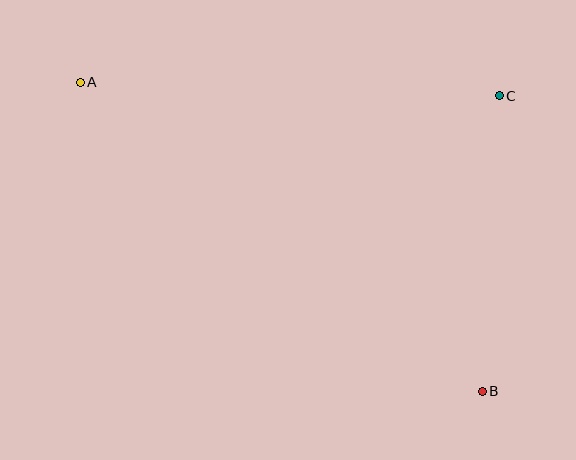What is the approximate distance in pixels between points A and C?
The distance between A and C is approximately 419 pixels.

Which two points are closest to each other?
Points B and C are closest to each other.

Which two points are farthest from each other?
Points A and B are farthest from each other.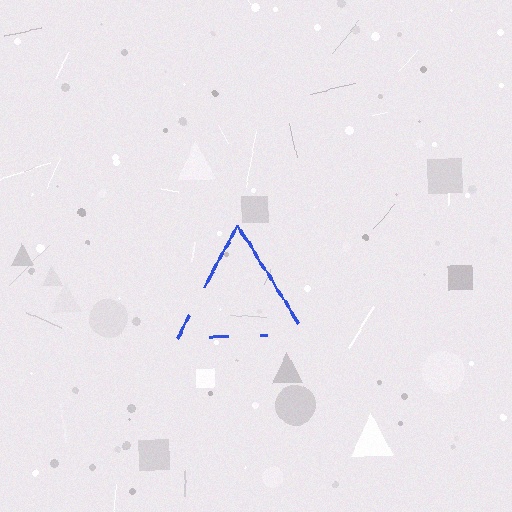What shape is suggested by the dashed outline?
The dashed outline suggests a triangle.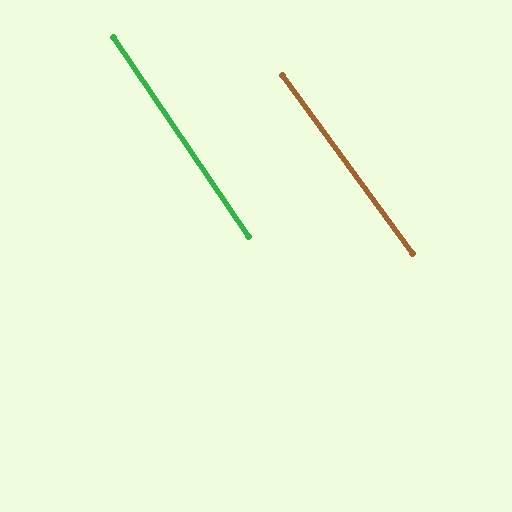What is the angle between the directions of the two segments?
Approximately 2 degrees.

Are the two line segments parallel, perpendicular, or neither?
Parallel — their directions differ by only 1.9°.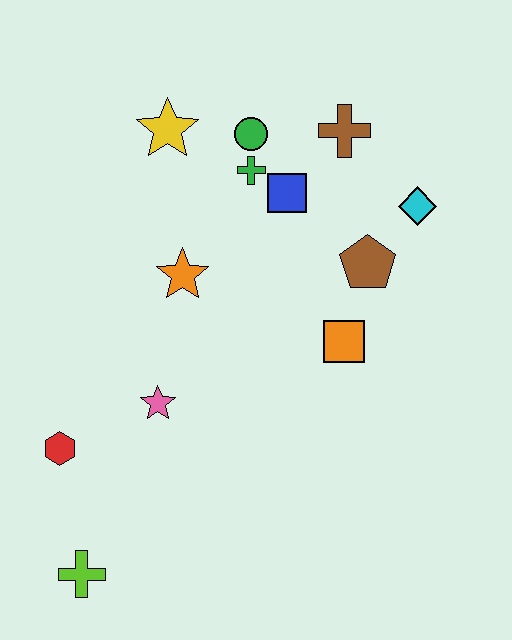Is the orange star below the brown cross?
Yes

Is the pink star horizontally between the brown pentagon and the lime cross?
Yes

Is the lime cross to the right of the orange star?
No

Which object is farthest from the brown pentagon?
The lime cross is farthest from the brown pentagon.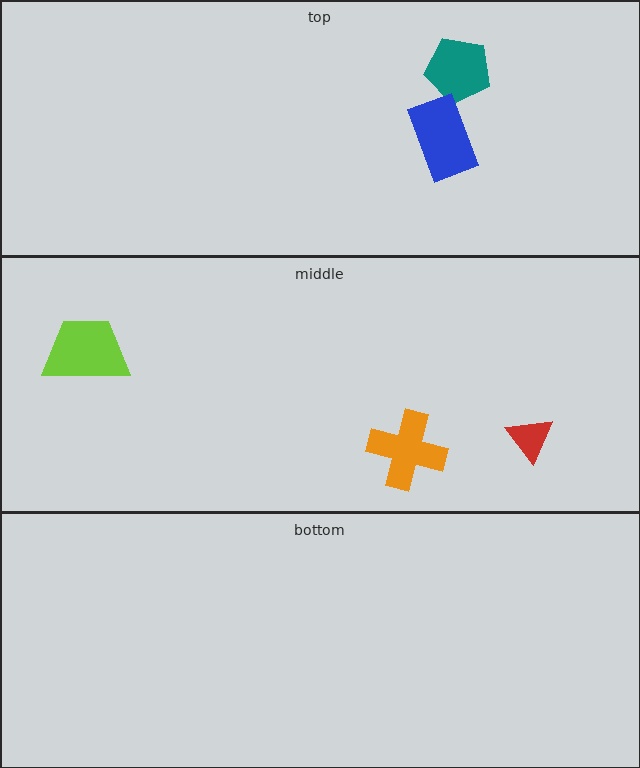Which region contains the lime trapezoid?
The middle region.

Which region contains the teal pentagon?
The top region.